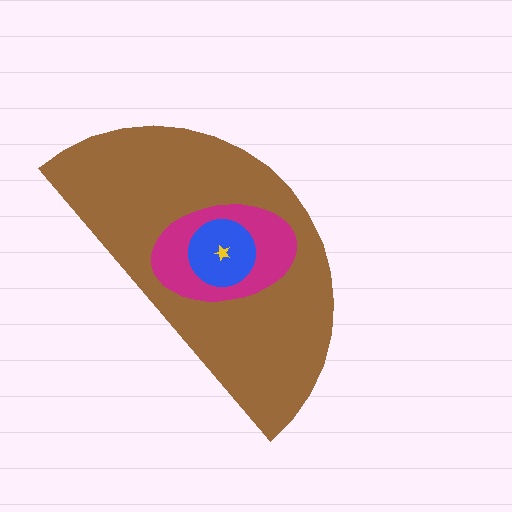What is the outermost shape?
The brown semicircle.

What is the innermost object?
The yellow star.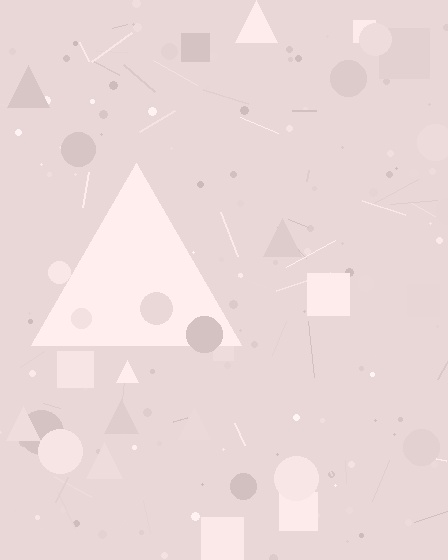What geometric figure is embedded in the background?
A triangle is embedded in the background.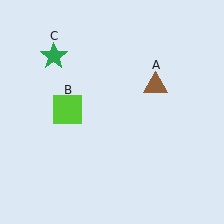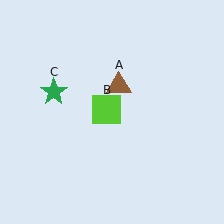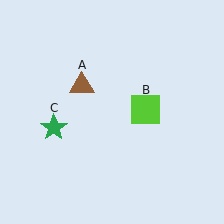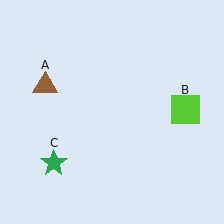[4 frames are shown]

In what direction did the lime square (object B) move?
The lime square (object B) moved right.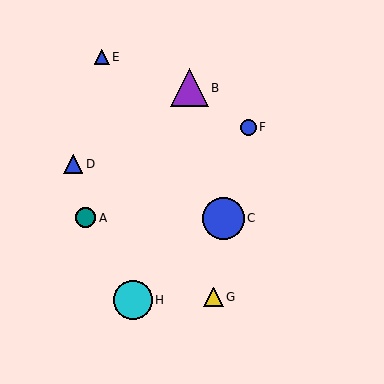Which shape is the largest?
The blue circle (labeled C) is the largest.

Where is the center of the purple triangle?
The center of the purple triangle is at (189, 88).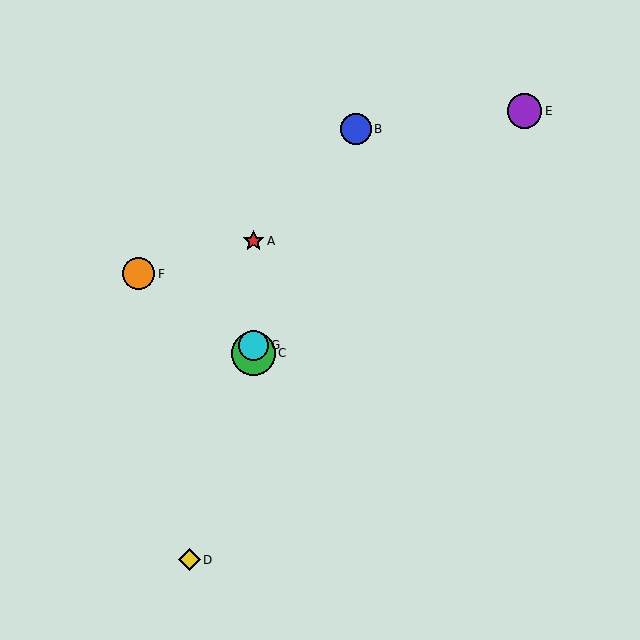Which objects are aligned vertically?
Objects A, C, G are aligned vertically.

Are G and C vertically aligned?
Yes, both are at x≈253.